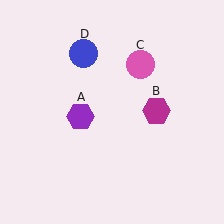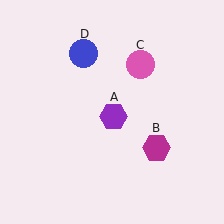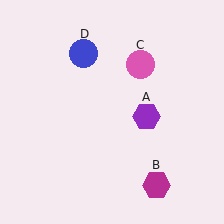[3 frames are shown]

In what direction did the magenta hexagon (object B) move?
The magenta hexagon (object B) moved down.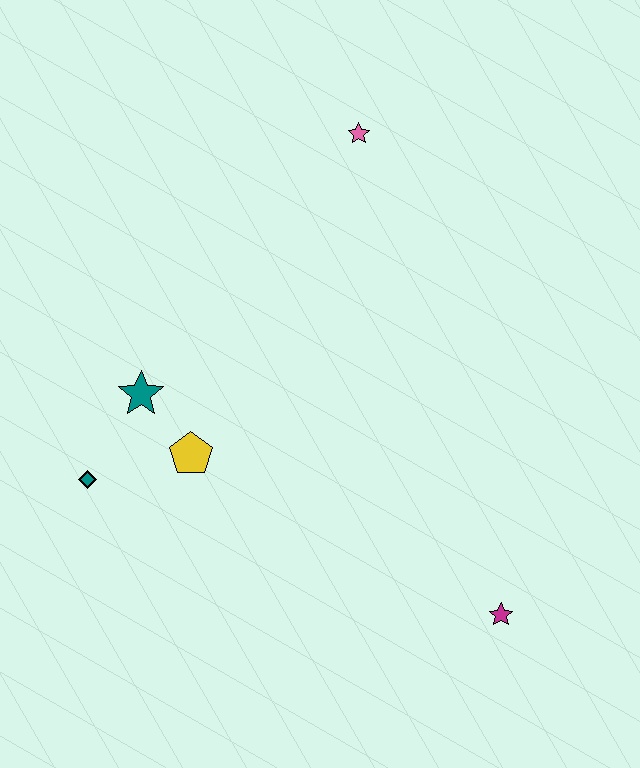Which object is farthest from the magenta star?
The pink star is farthest from the magenta star.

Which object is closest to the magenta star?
The yellow pentagon is closest to the magenta star.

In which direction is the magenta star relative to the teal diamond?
The magenta star is to the right of the teal diamond.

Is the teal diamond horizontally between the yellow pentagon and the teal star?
No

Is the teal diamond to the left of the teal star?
Yes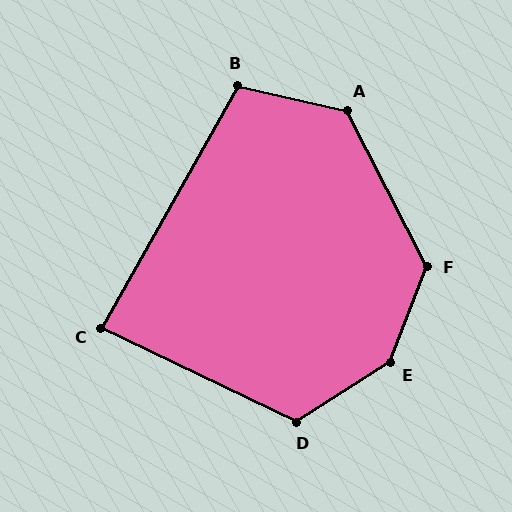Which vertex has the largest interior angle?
E, at approximately 144 degrees.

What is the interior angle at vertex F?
Approximately 132 degrees (obtuse).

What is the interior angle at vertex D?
Approximately 122 degrees (obtuse).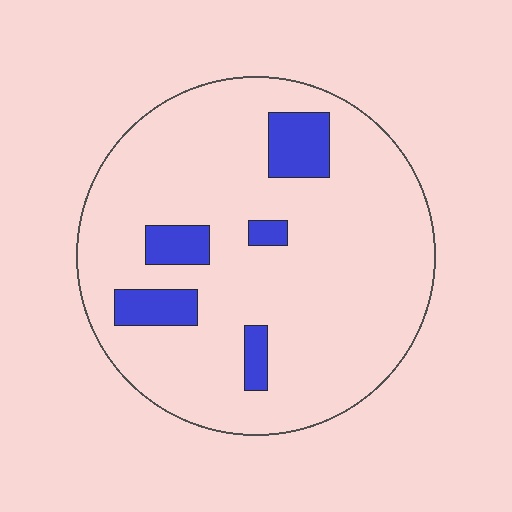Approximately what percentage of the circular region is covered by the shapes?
Approximately 10%.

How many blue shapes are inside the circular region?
5.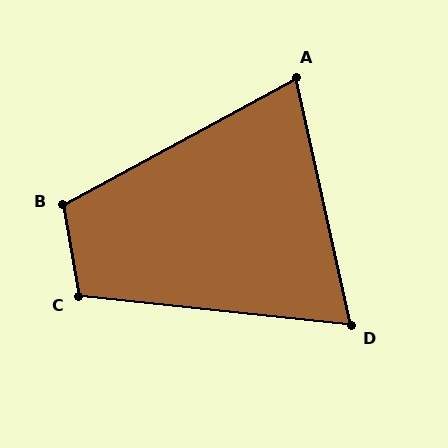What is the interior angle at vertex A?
Approximately 74 degrees (acute).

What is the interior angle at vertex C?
Approximately 106 degrees (obtuse).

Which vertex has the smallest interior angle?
D, at approximately 71 degrees.